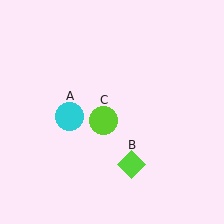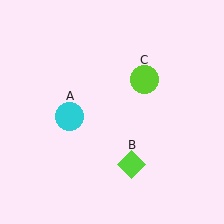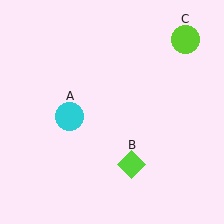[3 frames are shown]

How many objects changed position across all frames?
1 object changed position: lime circle (object C).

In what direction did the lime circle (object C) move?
The lime circle (object C) moved up and to the right.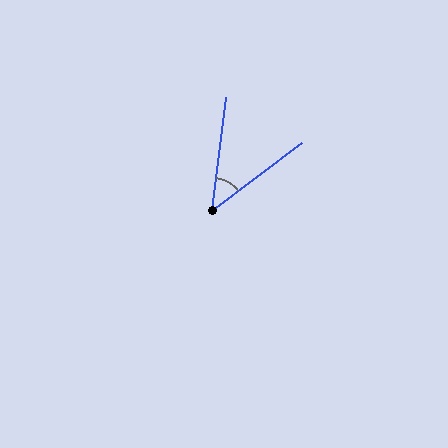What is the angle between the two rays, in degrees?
Approximately 46 degrees.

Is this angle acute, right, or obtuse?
It is acute.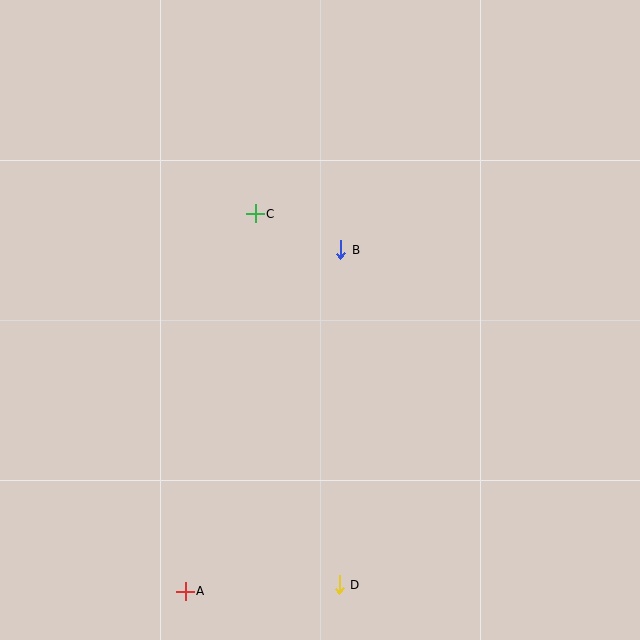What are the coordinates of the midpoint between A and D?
The midpoint between A and D is at (262, 588).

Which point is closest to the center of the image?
Point B at (341, 250) is closest to the center.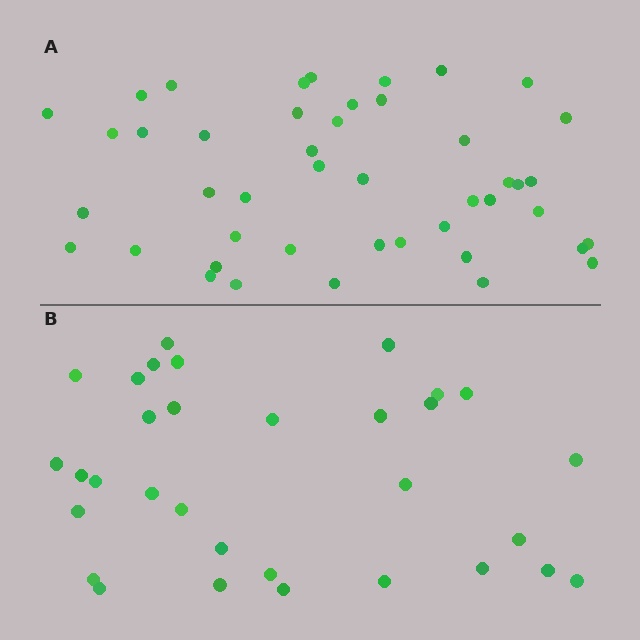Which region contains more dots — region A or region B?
Region A (the top region) has more dots.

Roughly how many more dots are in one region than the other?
Region A has approximately 15 more dots than region B.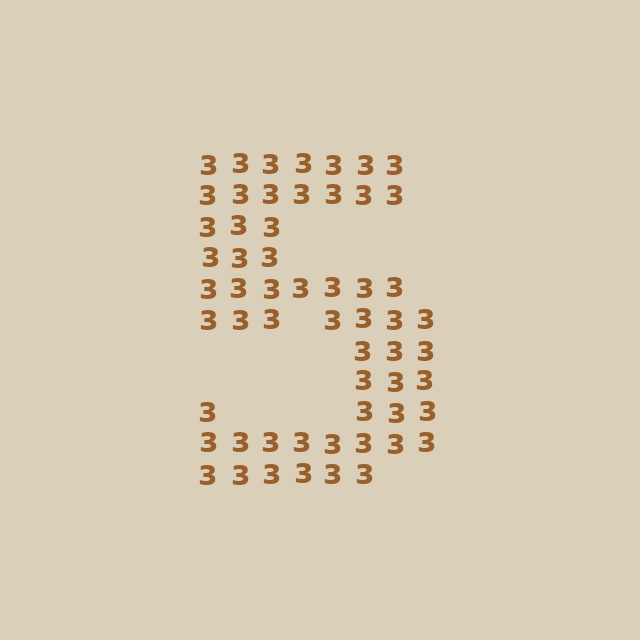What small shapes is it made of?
It is made of small digit 3's.